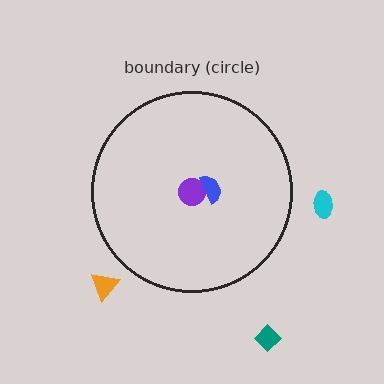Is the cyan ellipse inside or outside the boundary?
Outside.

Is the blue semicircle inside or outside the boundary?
Inside.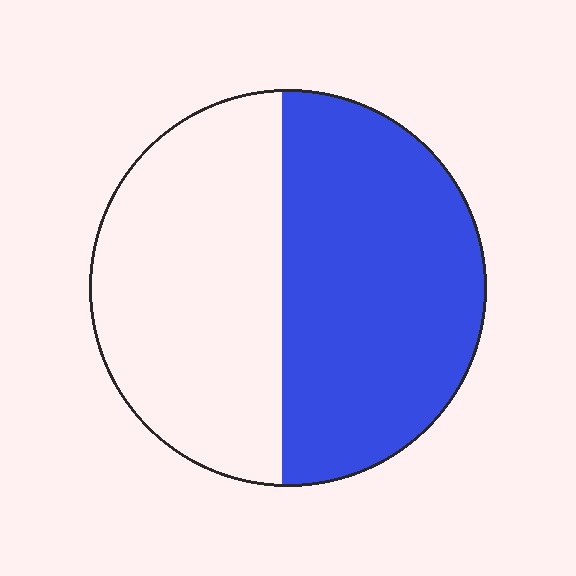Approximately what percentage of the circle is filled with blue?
Approximately 50%.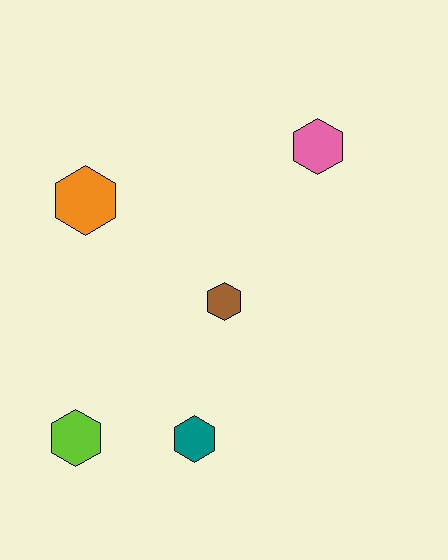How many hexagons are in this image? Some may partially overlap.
There are 5 hexagons.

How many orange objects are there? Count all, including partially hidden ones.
There is 1 orange object.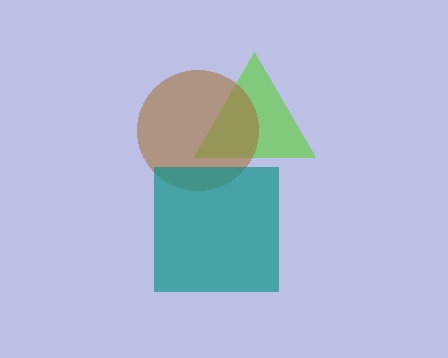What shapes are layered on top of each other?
The layered shapes are: a lime triangle, a brown circle, a teal square.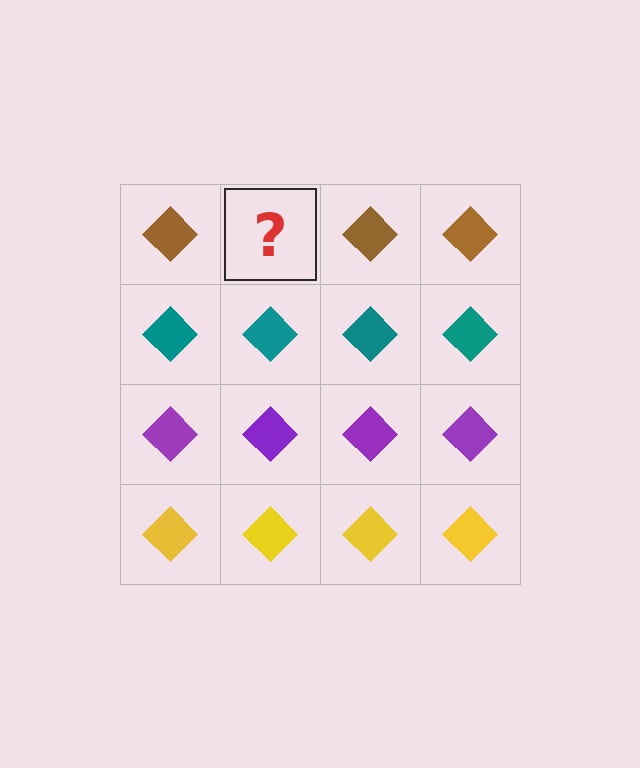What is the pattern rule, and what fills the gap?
The rule is that each row has a consistent color. The gap should be filled with a brown diamond.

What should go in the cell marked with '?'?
The missing cell should contain a brown diamond.